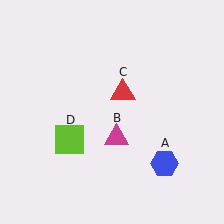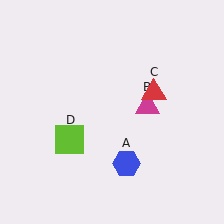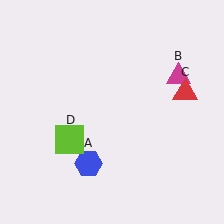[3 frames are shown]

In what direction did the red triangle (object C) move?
The red triangle (object C) moved right.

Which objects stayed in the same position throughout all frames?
Lime square (object D) remained stationary.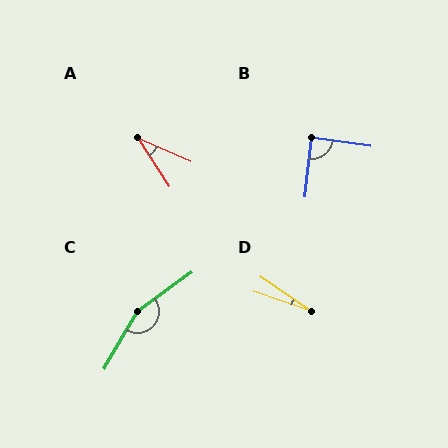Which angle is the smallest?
D, at approximately 16 degrees.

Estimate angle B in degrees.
Approximately 88 degrees.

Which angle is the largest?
C, at approximately 157 degrees.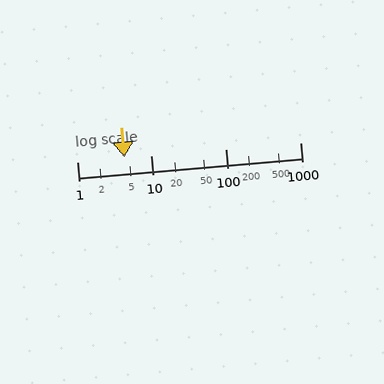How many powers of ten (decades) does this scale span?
The scale spans 3 decades, from 1 to 1000.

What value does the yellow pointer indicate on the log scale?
The pointer indicates approximately 4.3.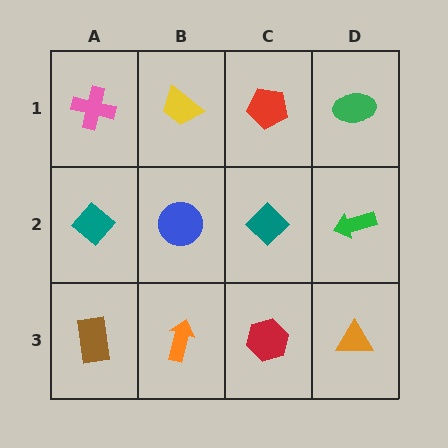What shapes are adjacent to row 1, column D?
A green arrow (row 2, column D), a red pentagon (row 1, column C).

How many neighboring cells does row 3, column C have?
3.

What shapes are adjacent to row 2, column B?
A yellow trapezoid (row 1, column B), an orange arrow (row 3, column B), a teal diamond (row 2, column A), a teal diamond (row 2, column C).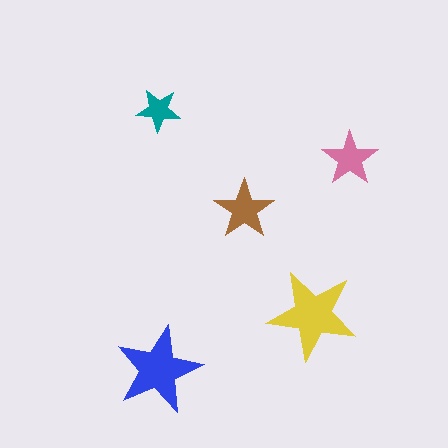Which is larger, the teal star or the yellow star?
The yellow one.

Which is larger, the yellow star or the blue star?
The yellow one.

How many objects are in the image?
There are 5 objects in the image.